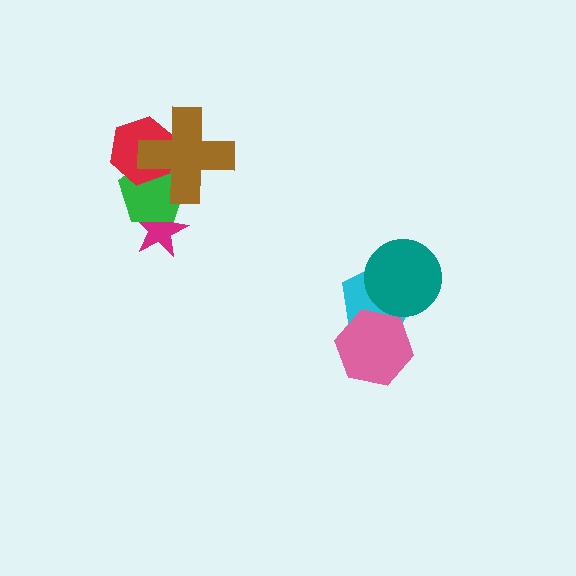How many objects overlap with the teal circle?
1 object overlaps with the teal circle.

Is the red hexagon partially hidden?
Yes, it is partially covered by another shape.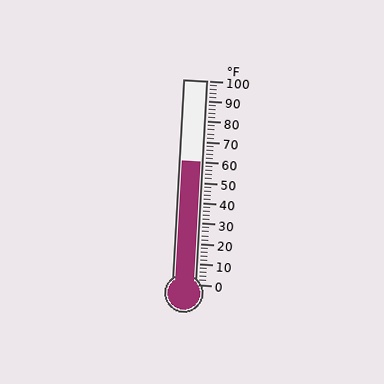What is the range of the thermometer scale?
The thermometer scale ranges from 0°F to 100°F.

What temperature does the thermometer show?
The thermometer shows approximately 60°F.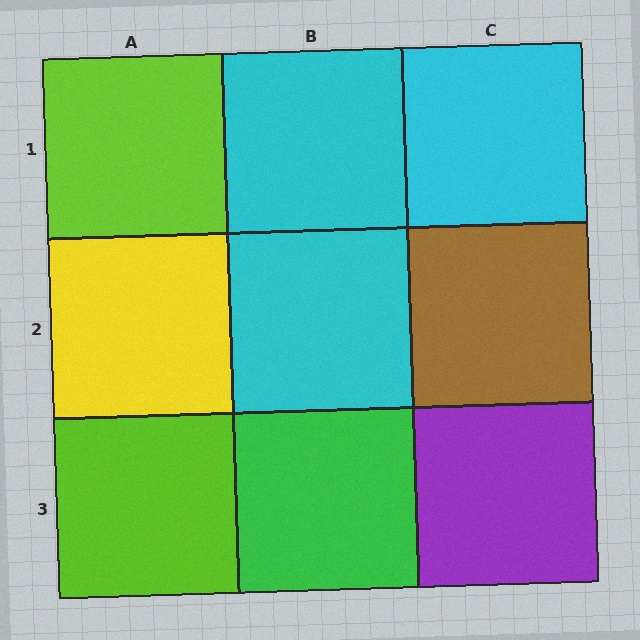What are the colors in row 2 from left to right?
Yellow, cyan, brown.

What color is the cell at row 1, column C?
Cyan.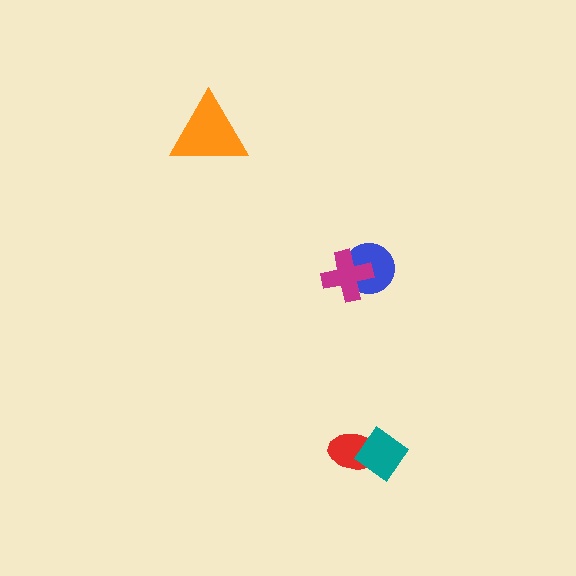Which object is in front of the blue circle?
The magenta cross is in front of the blue circle.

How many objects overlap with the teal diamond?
1 object overlaps with the teal diamond.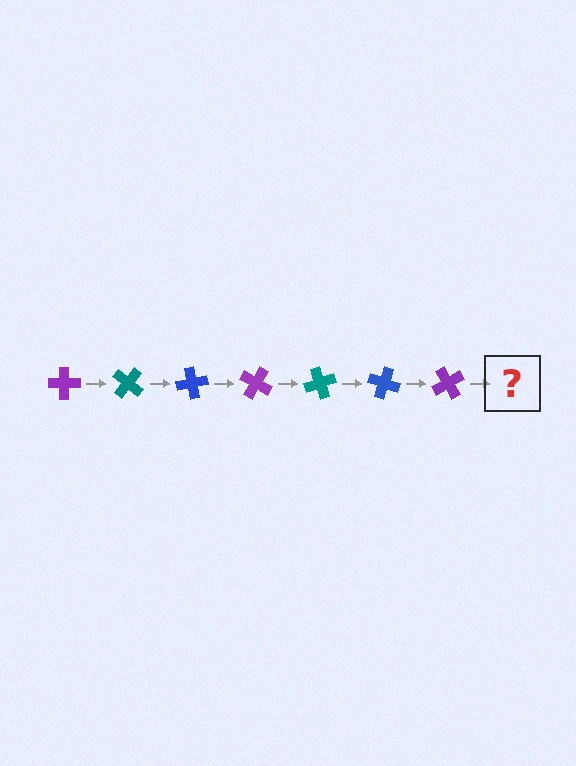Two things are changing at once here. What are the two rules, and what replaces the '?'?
The two rules are that it rotates 40 degrees each step and the color cycles through purple, teal, and blue. The '?' should be a teal cross, rotated 280 degrees from the start.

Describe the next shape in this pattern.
It should be a teal cross, rotated 280 degrees from the start.